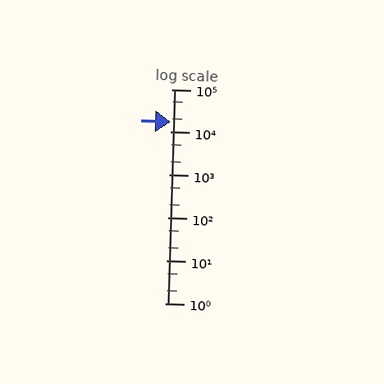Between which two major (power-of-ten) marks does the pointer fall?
The pointer is between 10000 and 100000.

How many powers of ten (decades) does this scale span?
The scale spans 5 decades, from 1 to 100000.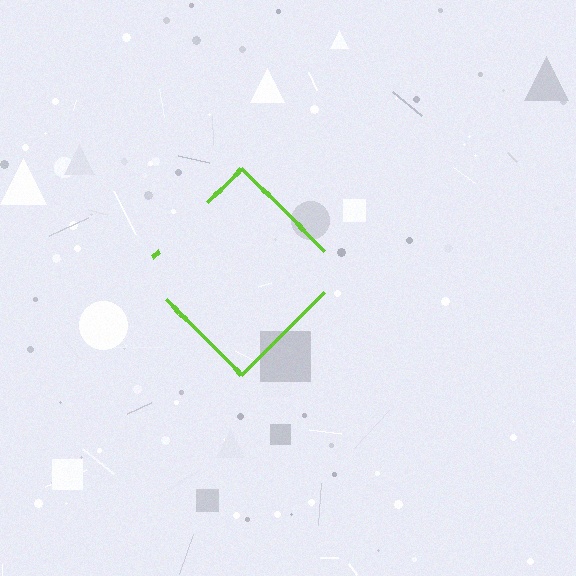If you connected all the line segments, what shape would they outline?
They would outline a diamond.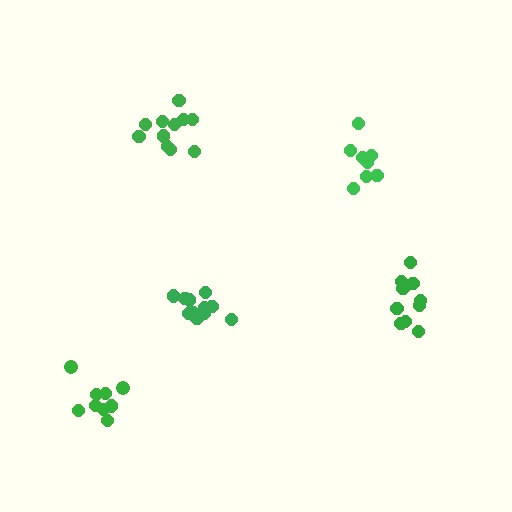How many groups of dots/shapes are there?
There are 5 groups.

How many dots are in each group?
Group 1: 9 dots, Group 2: 10 dots, Group 3: 11 dots, Group 4: 11 dots, Group 5: 9 dots (50 total).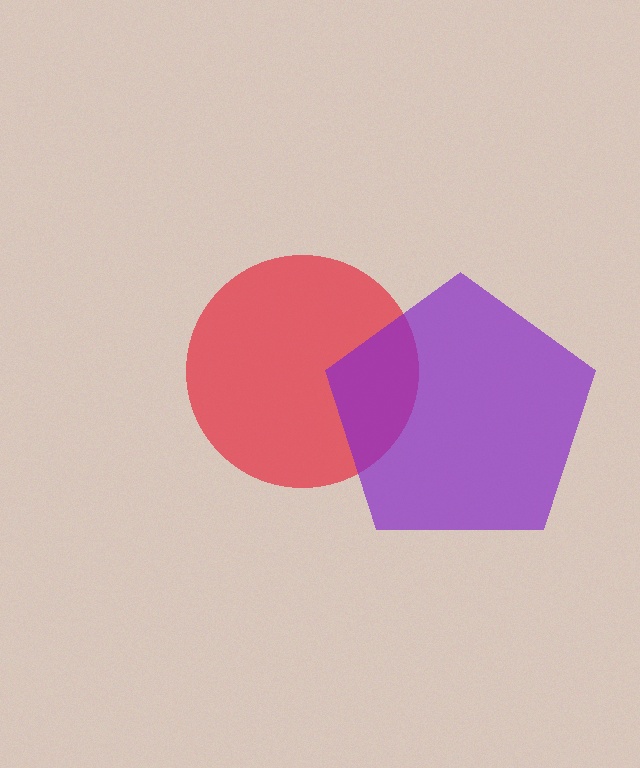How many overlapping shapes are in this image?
There are 2 overlapping shapes in the image.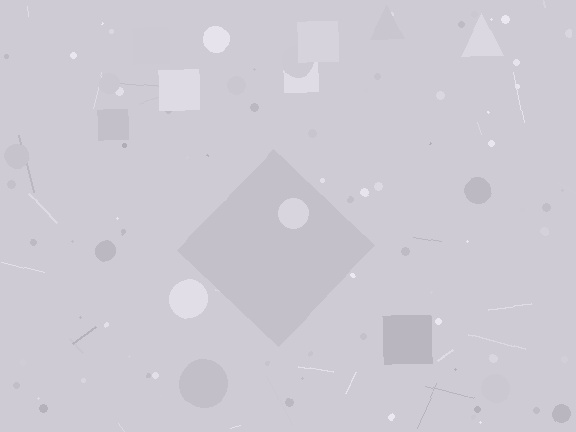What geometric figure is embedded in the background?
A diamond is embedded in the background.